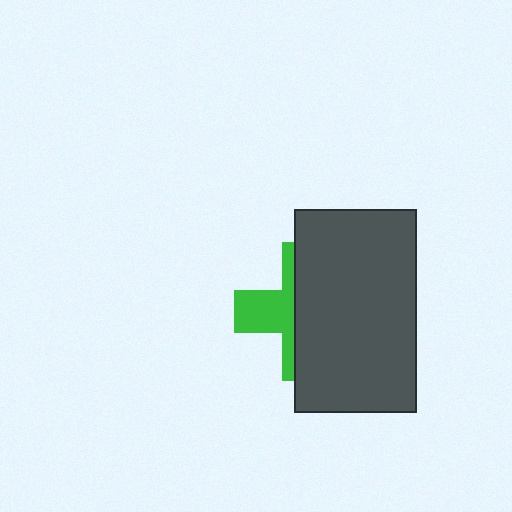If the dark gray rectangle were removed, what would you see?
You would see the complete green cross.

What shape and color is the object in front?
The object in front is a dark gray rectangle.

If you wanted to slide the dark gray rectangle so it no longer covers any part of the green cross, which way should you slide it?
Slide it right — that is the most direct way to separate the two shapes.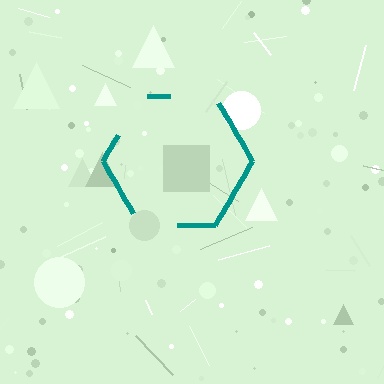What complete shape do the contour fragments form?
The contour fragments form a hexagon.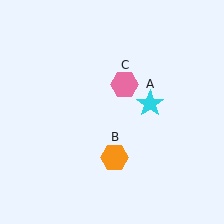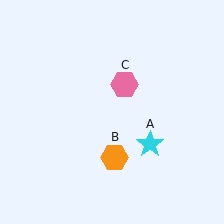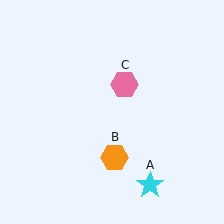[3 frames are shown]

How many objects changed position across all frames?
1 object changed position: cyan star (object A).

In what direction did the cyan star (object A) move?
The cyan star (object A) moved down.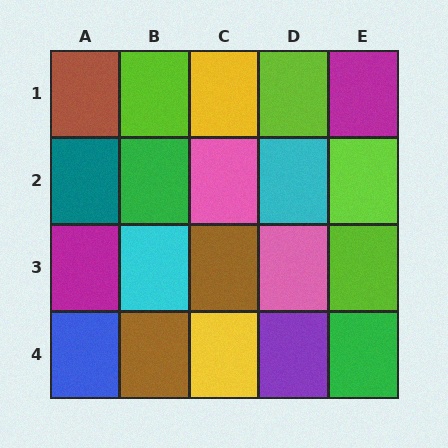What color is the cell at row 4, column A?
Blue.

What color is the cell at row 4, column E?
Green.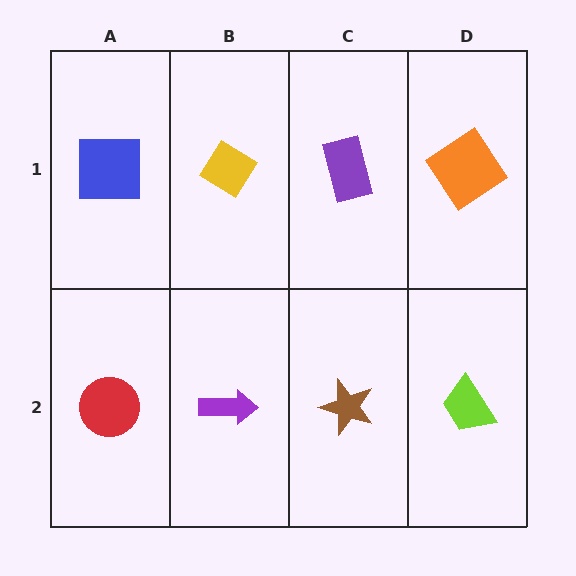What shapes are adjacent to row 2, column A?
A blue square (row 1, column A), a purple arrow (row 2, column B).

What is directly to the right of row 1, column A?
A yellow diamond.